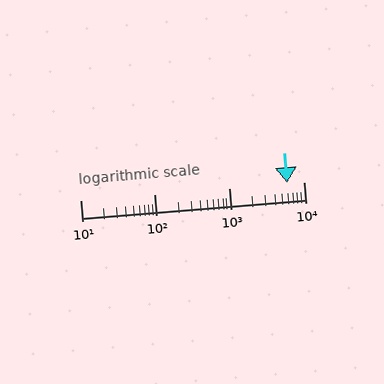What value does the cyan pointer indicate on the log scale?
The pointer indicates approximately 6100.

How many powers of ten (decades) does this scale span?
The scale spans 3 decades, from 10 to 10000.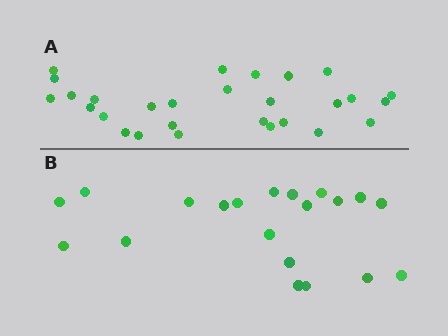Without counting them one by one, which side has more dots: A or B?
Region A (the top region) has more dots.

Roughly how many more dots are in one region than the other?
Region A has roughly 8 or so more dots than region B.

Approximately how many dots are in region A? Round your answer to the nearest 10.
About 30 dots. (The exact count is 28, which rounds to 30.)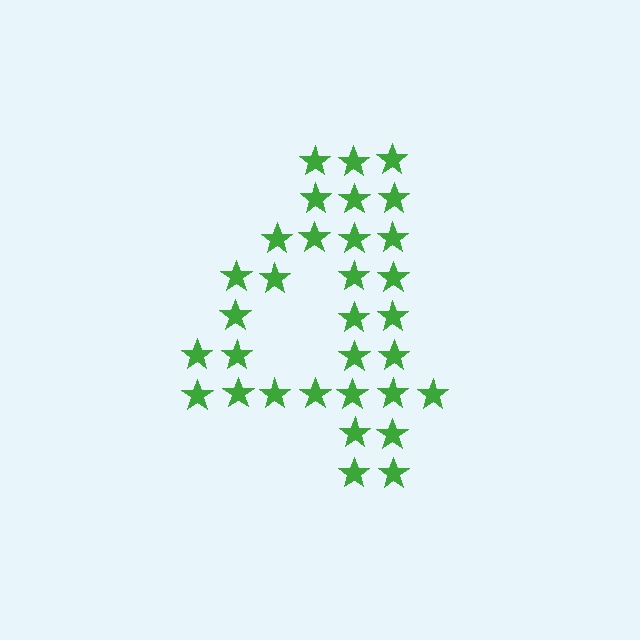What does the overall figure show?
The overall figure shows the digit 4.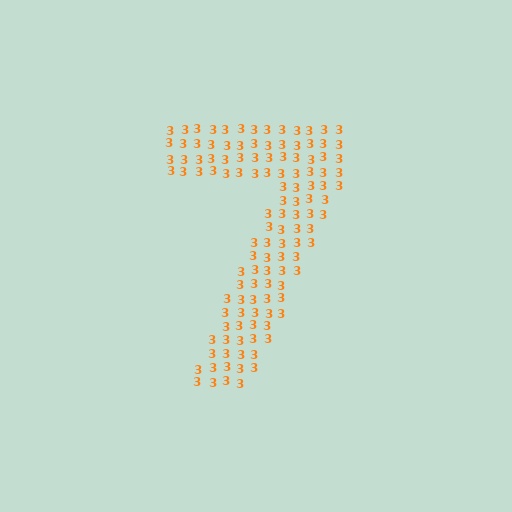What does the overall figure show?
The overall figure shows the digit 7.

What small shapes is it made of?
It is made of small digit 3's.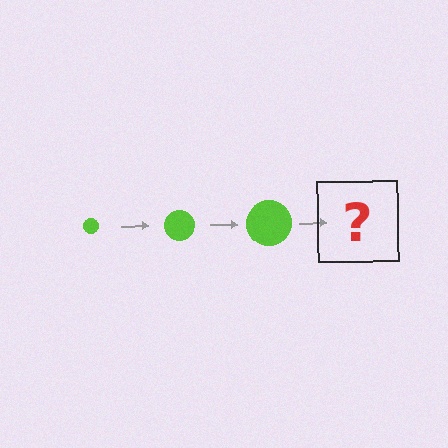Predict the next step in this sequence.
The next step is a lime circle, larger than the previous one.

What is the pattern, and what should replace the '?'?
The pattern is that the circle gets progressively larger each step. The '?' should be a lime circle, larger than the previous one.